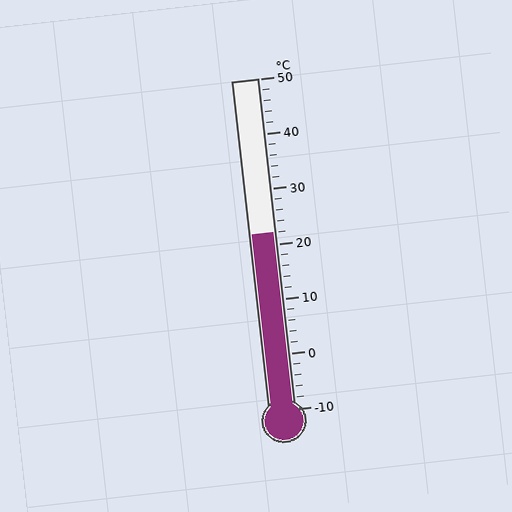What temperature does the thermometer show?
The thermometer shows approximately 22°C.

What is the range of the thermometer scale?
The thermometer scale ranges from -10°C to 50°C.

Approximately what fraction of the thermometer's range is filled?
The thermometer is filled to approximately 55% of its range.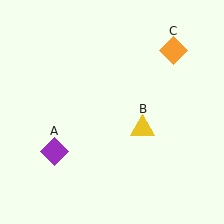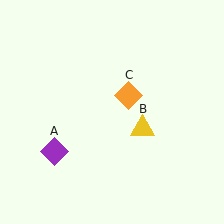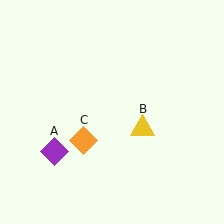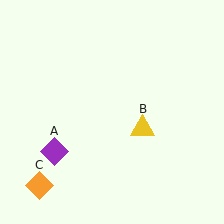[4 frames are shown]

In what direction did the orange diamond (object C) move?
The orange diamond (object C) moved down and to the left.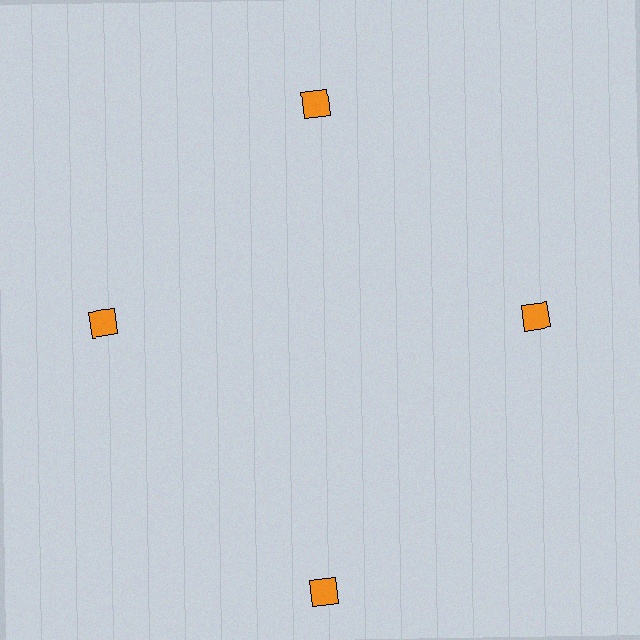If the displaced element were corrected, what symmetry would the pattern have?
It would have 4-fold rotational symmetry — the pattern would map onto itself every 90 degrees.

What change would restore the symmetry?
The symmetry would be restored by moving it inward, back onto the ring so that all 4 squares sit at equal angles and equal distance from the center.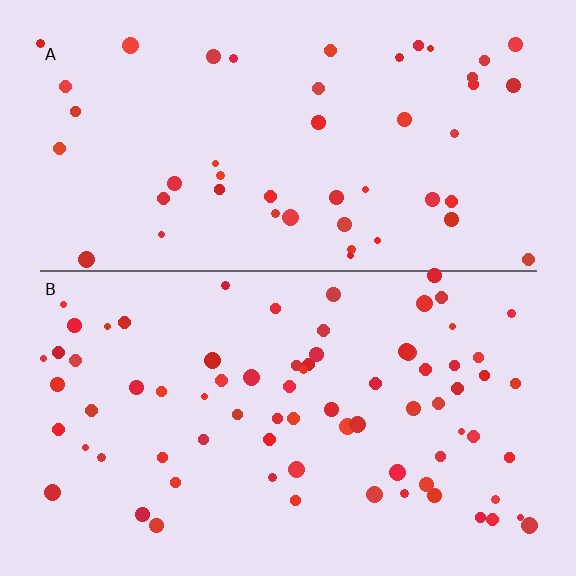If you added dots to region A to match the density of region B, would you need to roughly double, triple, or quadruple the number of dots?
Approximately double.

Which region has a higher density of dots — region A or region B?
B (the bottom).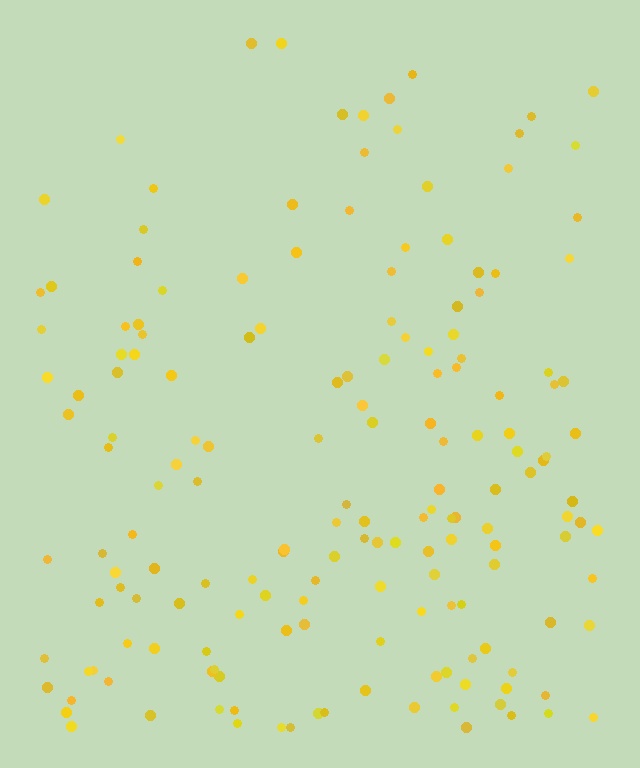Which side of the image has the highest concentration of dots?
The bottom.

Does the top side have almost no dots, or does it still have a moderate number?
Still a moderate number, just noticeably fewer than the bottom.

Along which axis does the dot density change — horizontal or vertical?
Vertical.